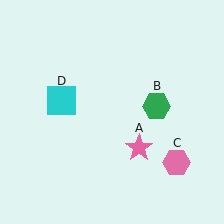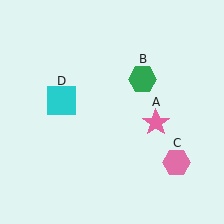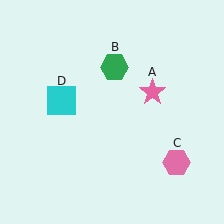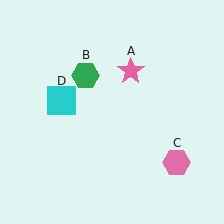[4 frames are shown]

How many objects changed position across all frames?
2 objects changed position: pink star (object A), green hexagon (object B).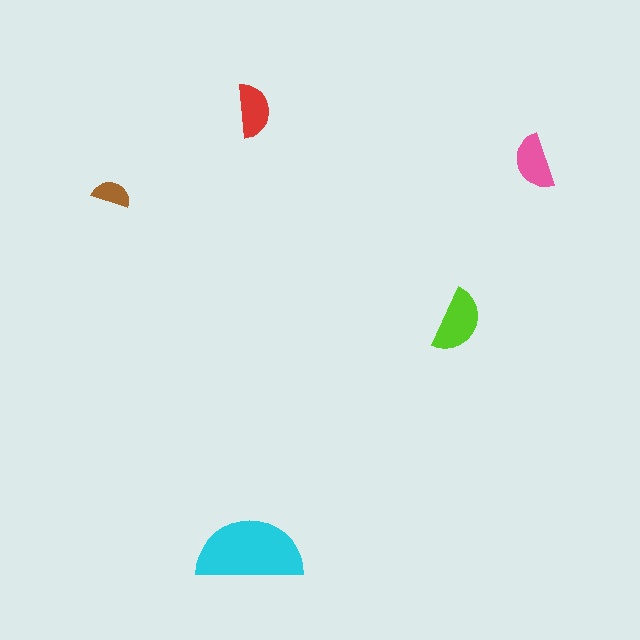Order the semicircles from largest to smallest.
the cyan one, the lime one, the pink one, the red one, the brown one.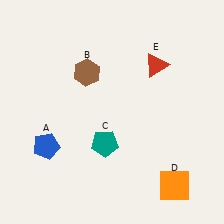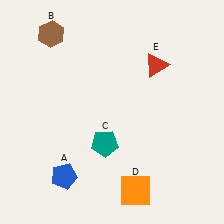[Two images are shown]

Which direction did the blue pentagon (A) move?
The blue pentagon (A) moved down.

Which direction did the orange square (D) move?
The orange square (D) moved left.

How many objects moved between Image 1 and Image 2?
3 objects moved between the two images.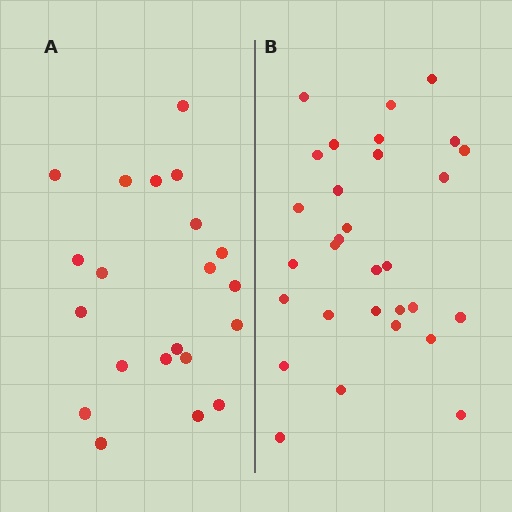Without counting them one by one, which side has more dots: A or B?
Region B (the right region) has more dots.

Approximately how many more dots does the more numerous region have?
Region B has roughly 8 or so more dots than region A.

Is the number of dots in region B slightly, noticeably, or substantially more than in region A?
Region B has noticeably more, but not dramatically so. The ratio is roughly 1.4 to 1.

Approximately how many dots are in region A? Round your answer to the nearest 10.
About 20 dots. (The exact count is 21, which rounds to 20.)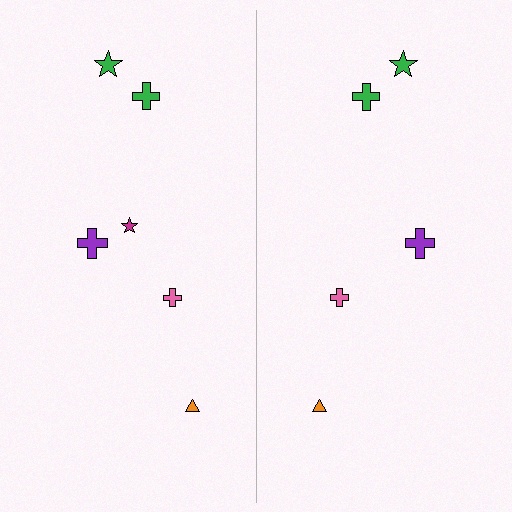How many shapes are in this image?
There are 11 shapes in this image.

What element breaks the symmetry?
A magenta star is missing from the right side.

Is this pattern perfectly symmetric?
No, the pattern is not perfectly symmetric. A magenta star is missing from the right side.